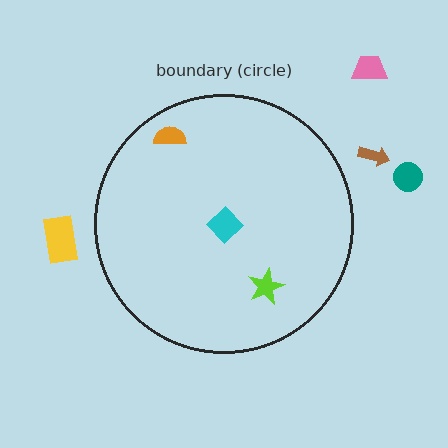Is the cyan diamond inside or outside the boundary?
Inside.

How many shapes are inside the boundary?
3 inside, 4 outside.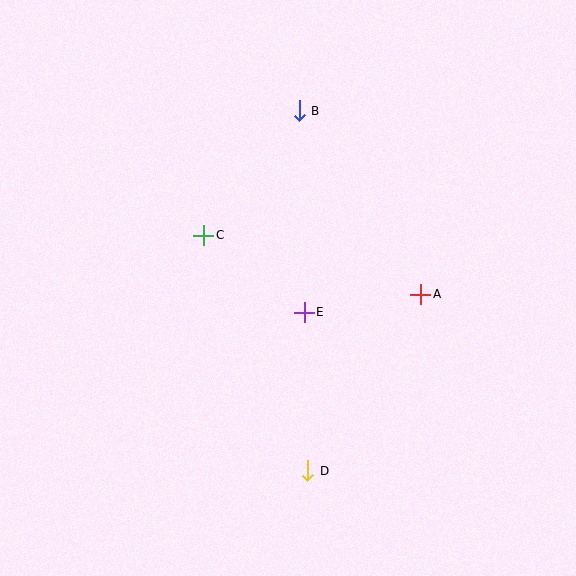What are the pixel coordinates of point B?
Point B is at (299, 111).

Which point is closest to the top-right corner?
Point B is closest to the top-right corner.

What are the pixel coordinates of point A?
Point A is at (421, 294).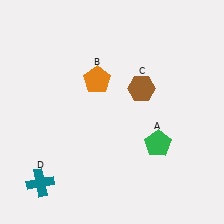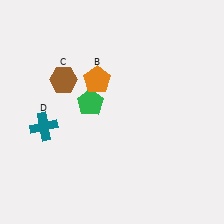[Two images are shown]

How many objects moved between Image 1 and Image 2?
3 objects moved between the two images.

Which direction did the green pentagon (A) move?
The green pentagon (A) moved left.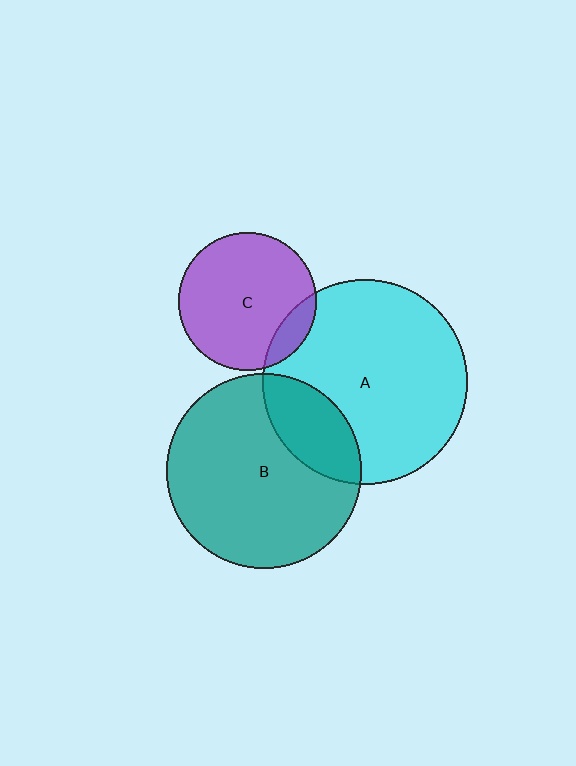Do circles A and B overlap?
Yes.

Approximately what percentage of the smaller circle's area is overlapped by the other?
Approximately 20%.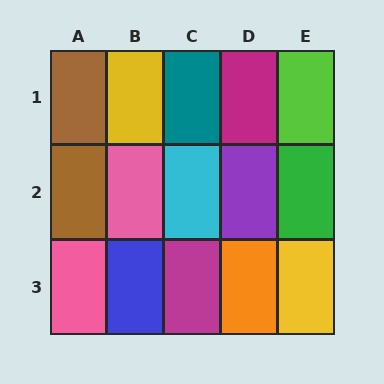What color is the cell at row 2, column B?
Pink.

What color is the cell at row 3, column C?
Magenta.